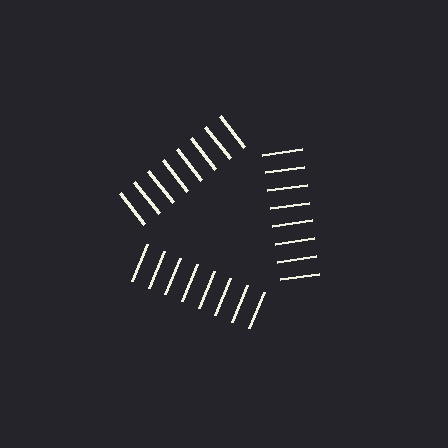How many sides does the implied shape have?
3 sides — the line-ends trace a triangle.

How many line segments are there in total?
24 — 8 along each of the 3 edges.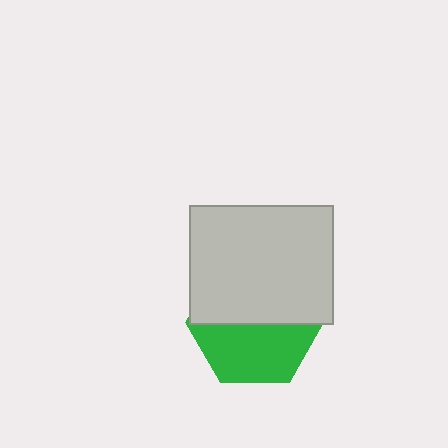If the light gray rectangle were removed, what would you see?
You would see the complete green hexagon.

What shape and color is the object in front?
The object in front is a light gray rectangle.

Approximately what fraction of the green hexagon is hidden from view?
Roughly 52% of the green hexagon is hidden behind the light gray rectangle.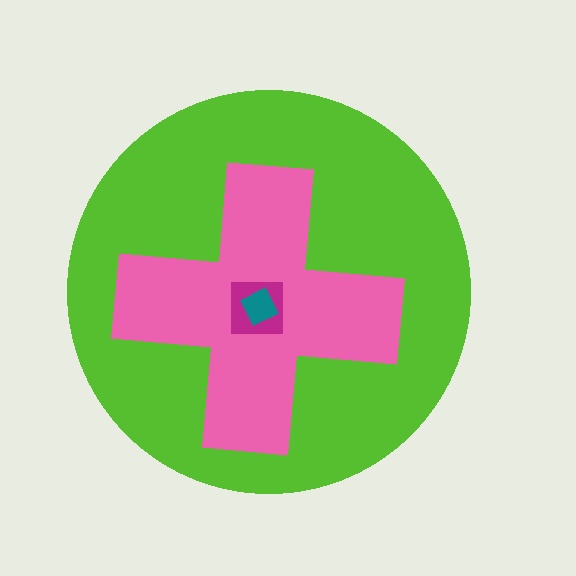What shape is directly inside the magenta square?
The teal diamond.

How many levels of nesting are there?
4.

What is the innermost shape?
The teal diamond.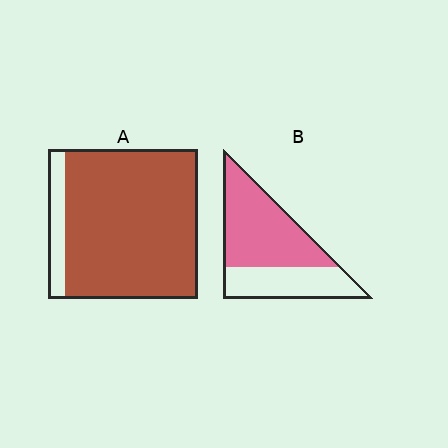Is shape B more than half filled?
Yes.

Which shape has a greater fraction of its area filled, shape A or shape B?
Shape A.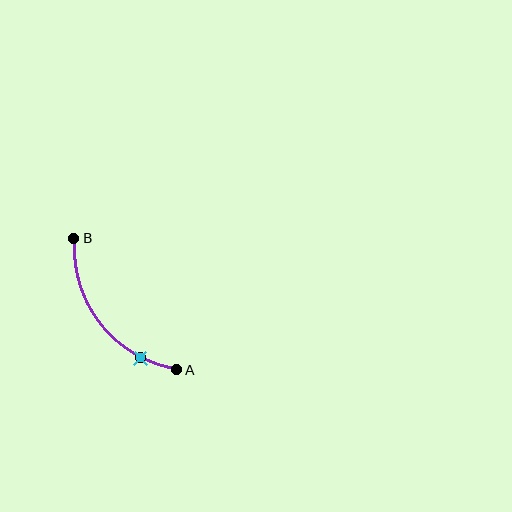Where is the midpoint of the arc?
The arc midpoint is the point on the curve farthest from the straight line joining A and B. It sits below and to the left of that line.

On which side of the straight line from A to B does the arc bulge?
The arc bulges below and to the left of the straight line connecting A and B.